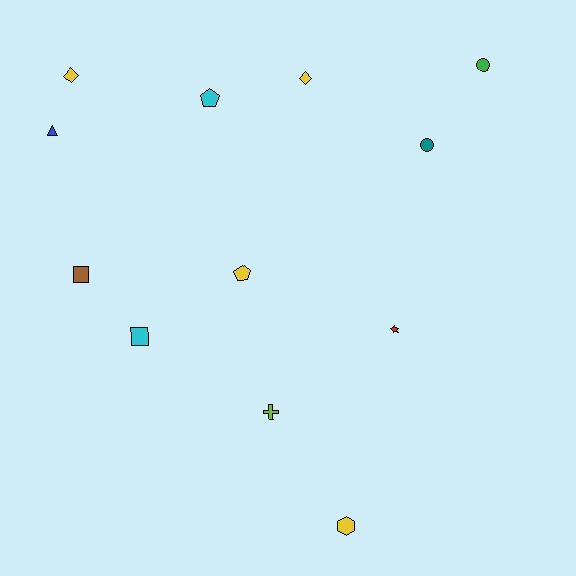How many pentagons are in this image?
There are 2 pentagons.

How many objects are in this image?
There are 12 objects.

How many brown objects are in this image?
There is 1 brown object.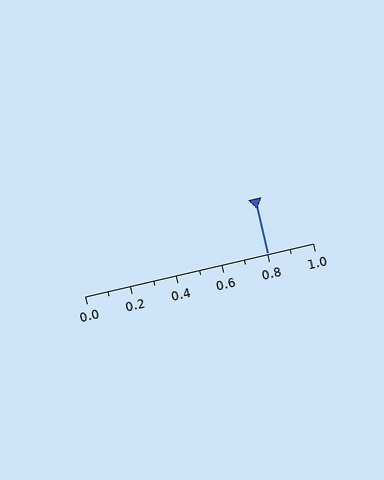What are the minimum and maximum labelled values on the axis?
The axis runs from 0.0 to 1.0.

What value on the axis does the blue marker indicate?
The marker indicates approximately 0.8.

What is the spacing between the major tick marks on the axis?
The major ticks are spaced 0.2 apart.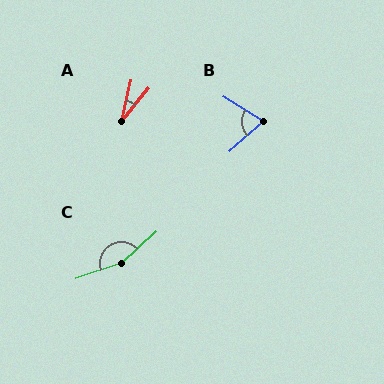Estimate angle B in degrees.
Approximately 73 degrees.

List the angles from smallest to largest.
A (26°), B (73°), C (157°).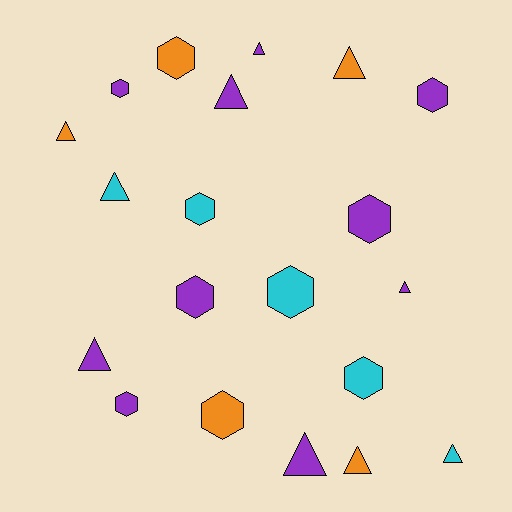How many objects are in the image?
There are 20 objects.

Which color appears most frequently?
Purple, with 10 objects.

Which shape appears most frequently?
Hexagon, with 10 objects.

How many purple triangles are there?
There are 5 purple triangles.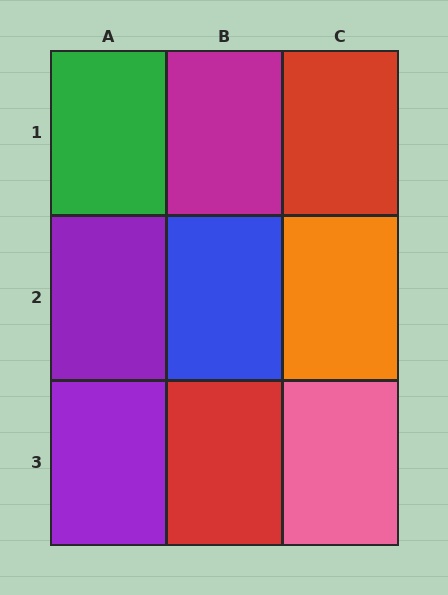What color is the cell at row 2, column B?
Blue.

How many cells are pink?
1 cell is pink.